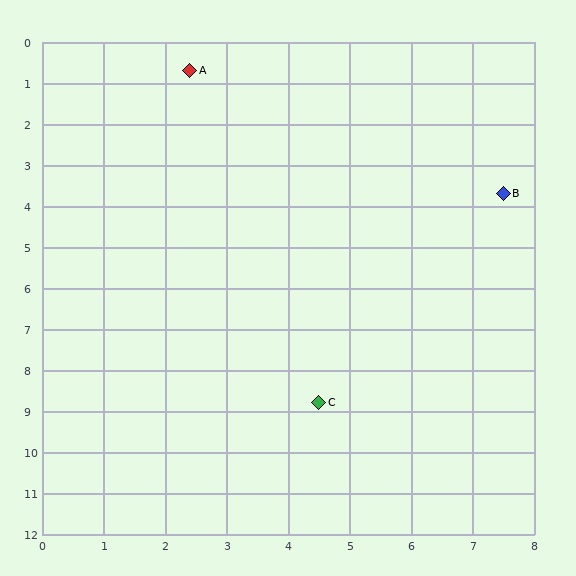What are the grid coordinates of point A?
Point A is at approximately (2.4, 0.7).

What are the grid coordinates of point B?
Point B is at approximately (7.5, 3.7).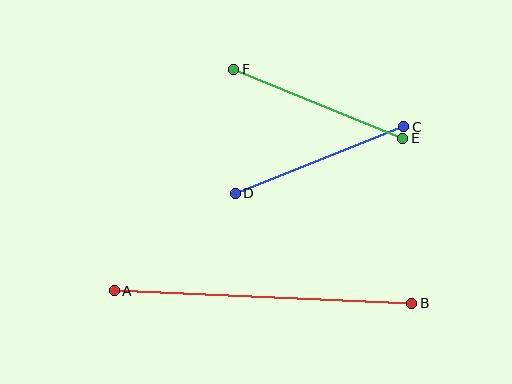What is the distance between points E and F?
The distance is approximately 182 pixels.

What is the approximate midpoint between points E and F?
The midpoint is at approximately (318, 104) pixels.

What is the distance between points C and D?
The distance is approximately 181 pixels.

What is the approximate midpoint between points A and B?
The midpoint is at approximately (263, 297) pixels.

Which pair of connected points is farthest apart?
Points A and B are farthest apart.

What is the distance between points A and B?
The distance is approximately 298 pixels.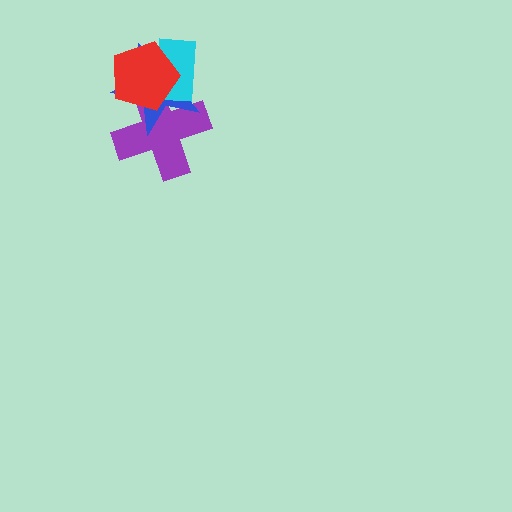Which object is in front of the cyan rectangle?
The red pentagon is in front of the cyan rectangle.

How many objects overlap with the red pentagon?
3 objects overlap with the red pentagon.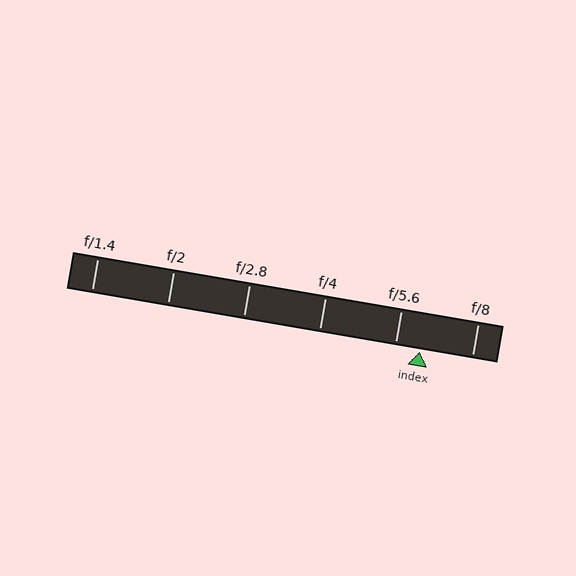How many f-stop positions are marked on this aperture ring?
There are 6 f-stop positions marked.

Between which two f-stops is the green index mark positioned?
The index mark is between f/5.6 and f/8.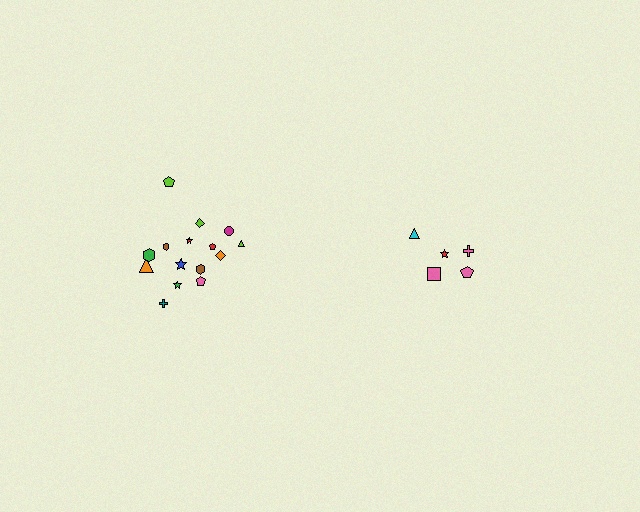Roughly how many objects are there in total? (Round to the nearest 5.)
Roughly 20 objects in total.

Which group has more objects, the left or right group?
The left group.